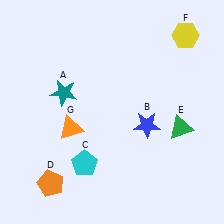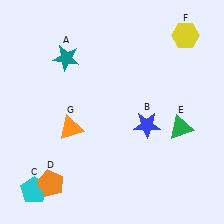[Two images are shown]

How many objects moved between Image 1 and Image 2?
2 objects moved between the two images.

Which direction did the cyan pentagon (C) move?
The cyan pentagon (C) moved left.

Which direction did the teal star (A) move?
The teal star (A) moved up.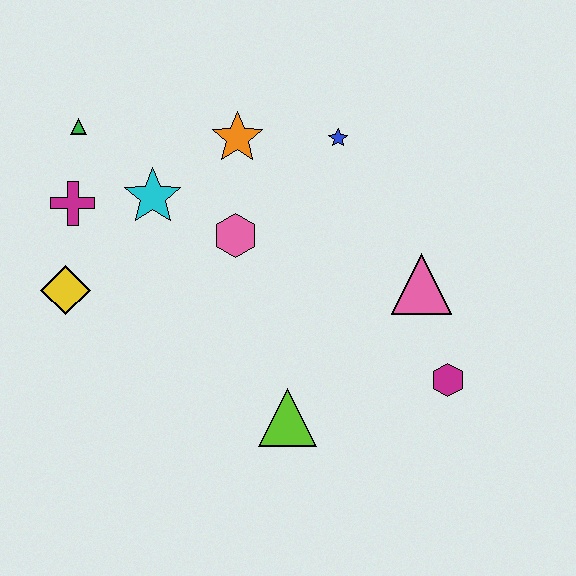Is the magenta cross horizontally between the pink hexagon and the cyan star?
No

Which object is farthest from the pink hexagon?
The magenta hexagon is farthest from the pink hexagon.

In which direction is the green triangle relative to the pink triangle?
The green triangle is to the left of the pink triangle.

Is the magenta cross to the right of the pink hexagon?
No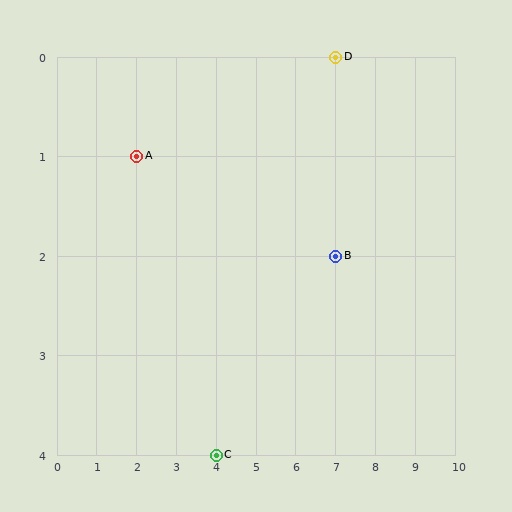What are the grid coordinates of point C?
Point C is at grid coordinates (4, 4).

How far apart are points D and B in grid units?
Points D and B are 2 rows apart.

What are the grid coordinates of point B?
Point B is at grid coordinates (7, 2).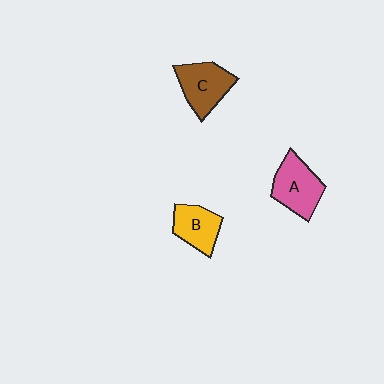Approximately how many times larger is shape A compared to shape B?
Approximately 1.3 times.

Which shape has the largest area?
Shape A (pink).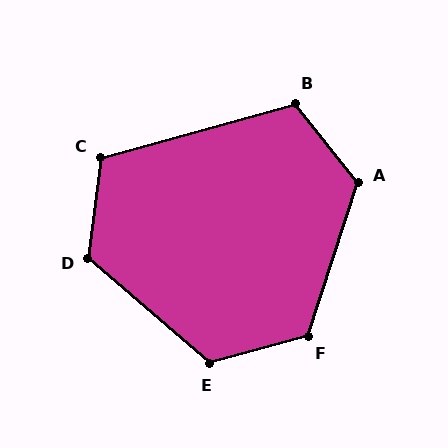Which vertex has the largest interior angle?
D, at approximately 124 degrees.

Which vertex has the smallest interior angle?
C, at approximately 112 degrees.